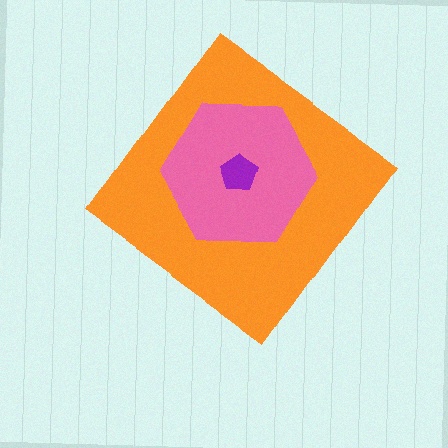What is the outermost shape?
The orange diamond.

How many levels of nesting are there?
3.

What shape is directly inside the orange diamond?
The pink hexagon.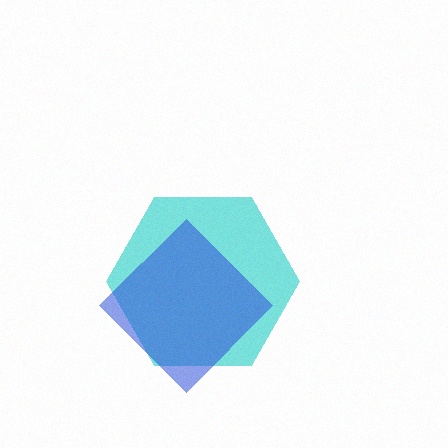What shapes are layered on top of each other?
The layered shapes are: a cyan hexagon, a blue diamond.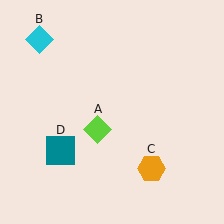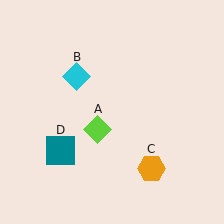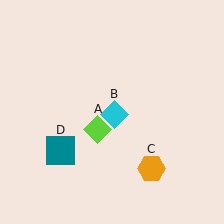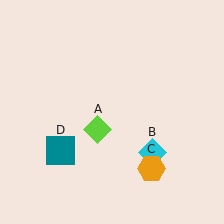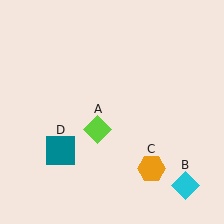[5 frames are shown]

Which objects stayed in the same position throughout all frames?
Lime diamond (object A) and orange hexagon (object C) and teal square (object D) remained stationary.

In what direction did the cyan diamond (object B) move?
The cyan diamond (object B) moved down and to the right.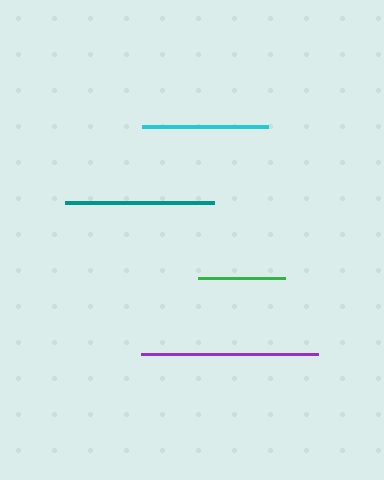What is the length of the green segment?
The green segment is approximately 87 pixels long.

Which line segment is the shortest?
The green line is the shortest at approximately 87 pixels.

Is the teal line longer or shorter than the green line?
The teal line is longer than the green line.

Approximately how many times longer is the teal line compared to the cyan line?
The teal line is approximately 1.2 times the length of the cyan line.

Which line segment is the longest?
The purple line is the longest at approximately 177 pixels.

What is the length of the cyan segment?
The cyan segment is approximately 126 pixels long.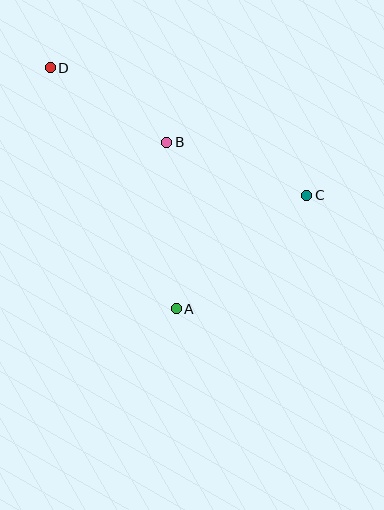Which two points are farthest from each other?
Points C and D are farthest from each other.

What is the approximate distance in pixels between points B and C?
The distance between B and C is approximately 150 pixels.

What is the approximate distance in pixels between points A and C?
The distance between A and C is approximately 173 pixels.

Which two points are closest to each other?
Points B and D are closest to each other.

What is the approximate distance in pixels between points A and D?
The distance between A and D is approximately 272 pixels.